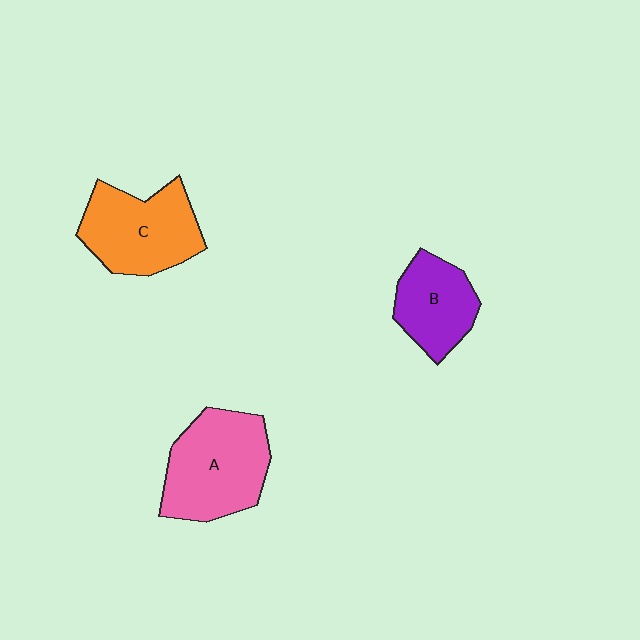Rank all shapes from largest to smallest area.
From largest to smallest: A (pink), C (orange), B (purple).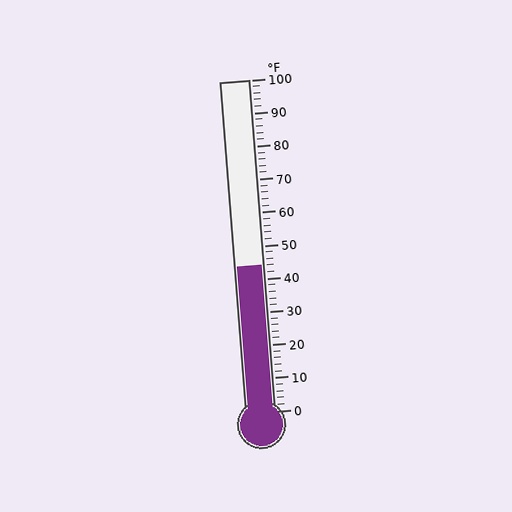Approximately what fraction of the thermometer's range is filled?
The thermometer is filled to approximately 45% of its range.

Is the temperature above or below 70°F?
The temperature is below 70°F.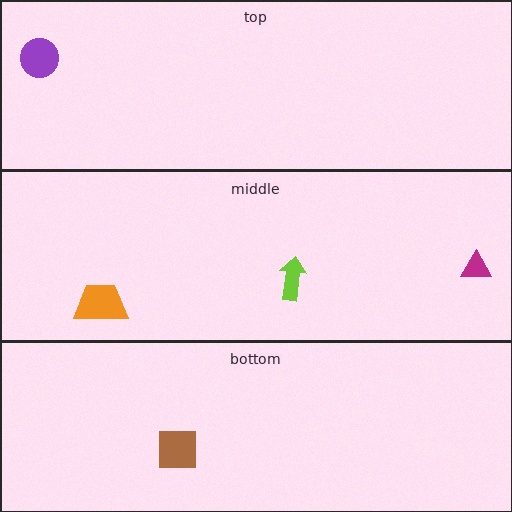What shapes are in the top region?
The purple circle.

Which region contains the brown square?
The bottom region.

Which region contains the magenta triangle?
The middle region.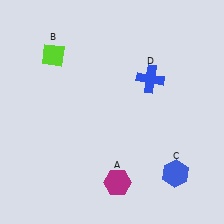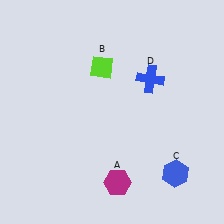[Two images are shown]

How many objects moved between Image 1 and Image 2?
1 object moved between the two images.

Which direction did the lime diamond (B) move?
The lime diamond (B) moved right.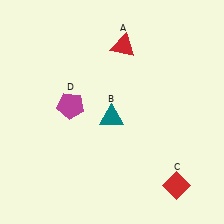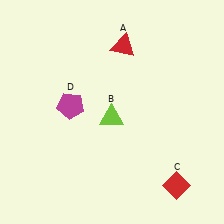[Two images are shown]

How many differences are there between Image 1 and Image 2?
There is 1 difference between the two images.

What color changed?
The triangle (B) changed from teal in Image 1 to lime in Image 2.